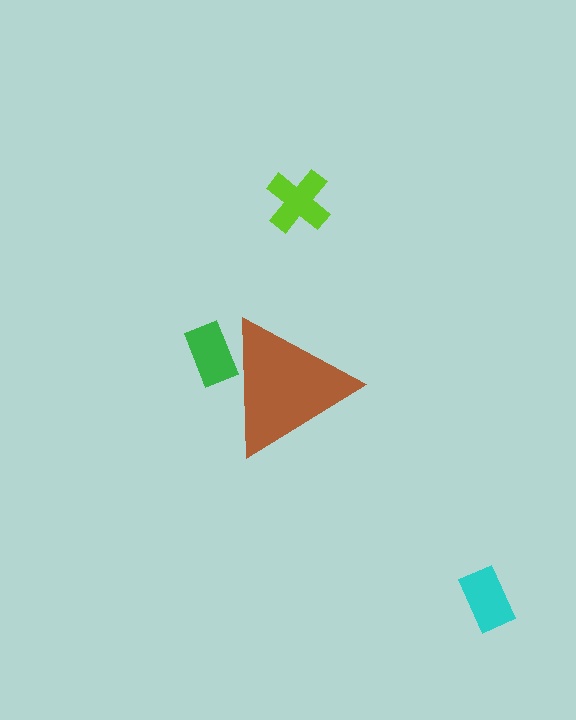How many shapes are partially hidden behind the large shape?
1 shape is partially hidden.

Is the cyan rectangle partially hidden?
No, the cyan rectangle is fully visible.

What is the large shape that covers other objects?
A brown triangle.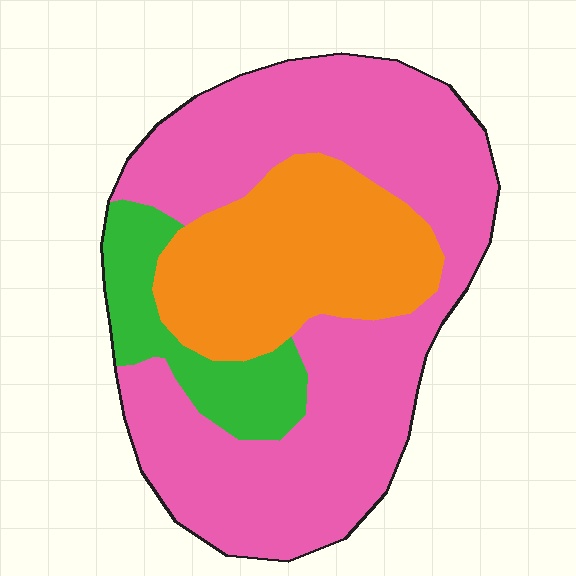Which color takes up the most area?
Pink, at roughly 60%.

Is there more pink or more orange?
Pink.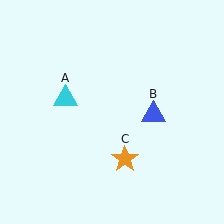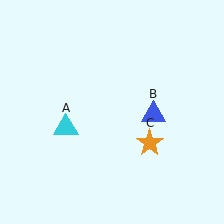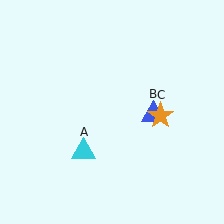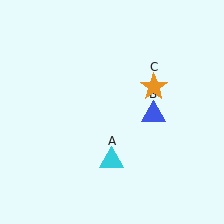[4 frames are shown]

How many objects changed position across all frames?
2 objects changed position: cyan triangle (object A), orange star (object C).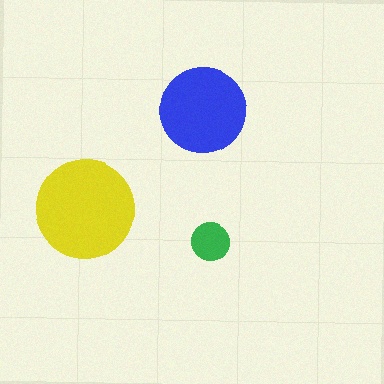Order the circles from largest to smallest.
the yellow one, the blue one, the green one.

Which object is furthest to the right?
The green circle is rightmost.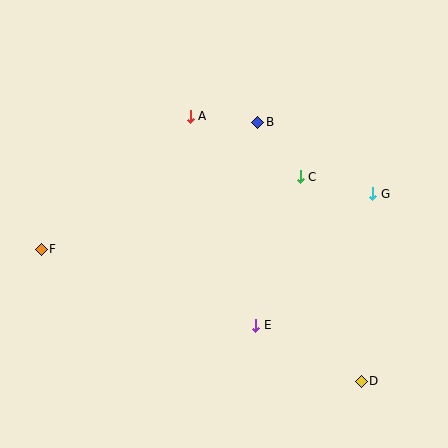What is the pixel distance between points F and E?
The distance between F and E is 228 pixels.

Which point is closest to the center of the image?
Point C at (300, 177) is closest to the center.